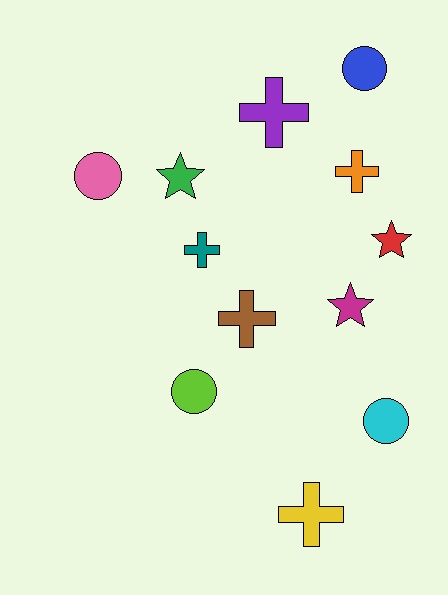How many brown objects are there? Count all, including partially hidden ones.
There is 1 brown object.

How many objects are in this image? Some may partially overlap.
There are 12 objects.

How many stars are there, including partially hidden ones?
There are 3 stars.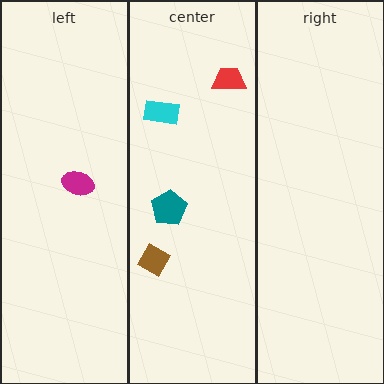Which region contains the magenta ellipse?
The left region.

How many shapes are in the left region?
1.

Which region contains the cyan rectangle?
The center region.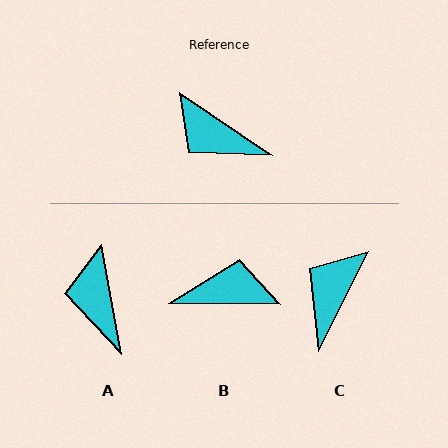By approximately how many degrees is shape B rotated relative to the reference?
Approximately 147 degrees clockwise.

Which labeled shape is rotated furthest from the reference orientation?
B, about 147 degrees away.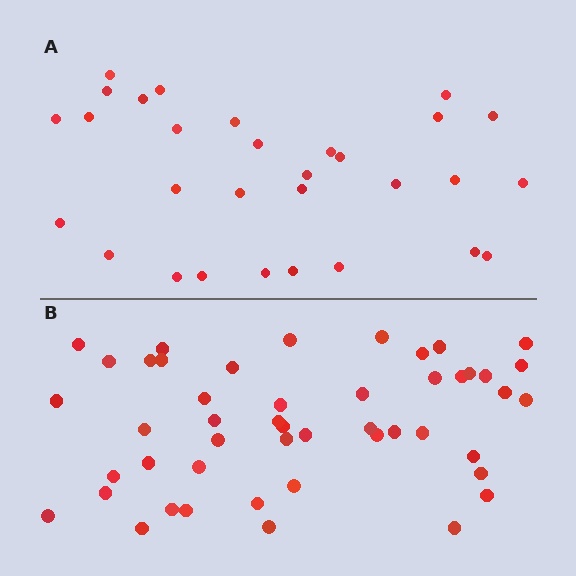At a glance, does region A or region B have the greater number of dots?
Region B (the bottom region) has more dots.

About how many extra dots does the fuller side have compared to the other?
Region B has approximately 20 more dots than region A.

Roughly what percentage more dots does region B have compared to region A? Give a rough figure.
About 60% more.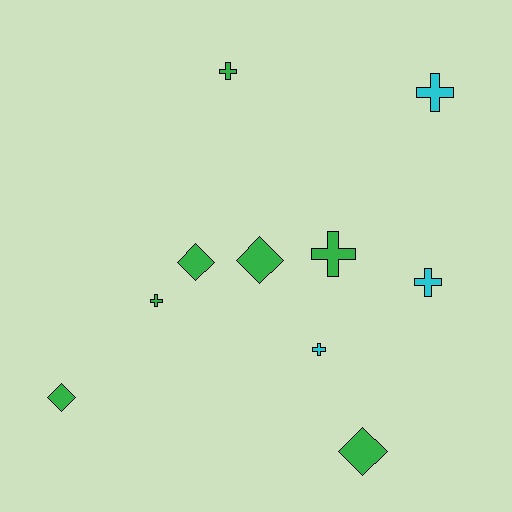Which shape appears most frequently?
Cross, with 6 objects.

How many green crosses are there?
There are 3 green crosses.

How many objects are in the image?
There are 10 objects.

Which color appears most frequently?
Green, with 7 objects.